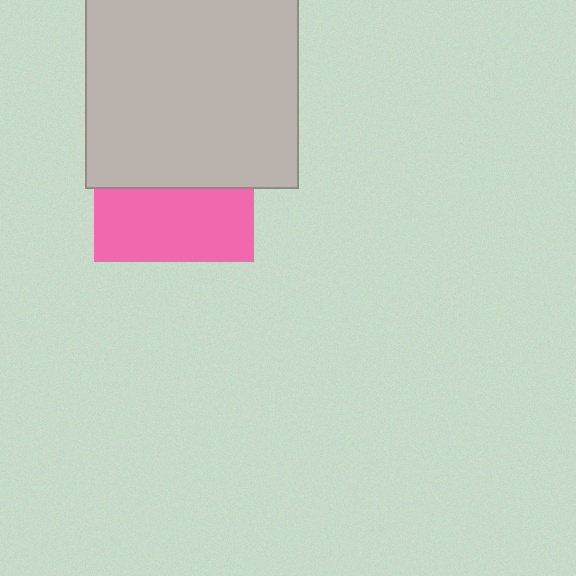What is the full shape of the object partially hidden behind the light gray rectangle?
The partially hidden object is a pink square.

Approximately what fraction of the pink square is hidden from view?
Roughly 55% of the pink square is hidden behind the light gray rectangle.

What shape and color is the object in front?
The object in front is a light gray rectangle.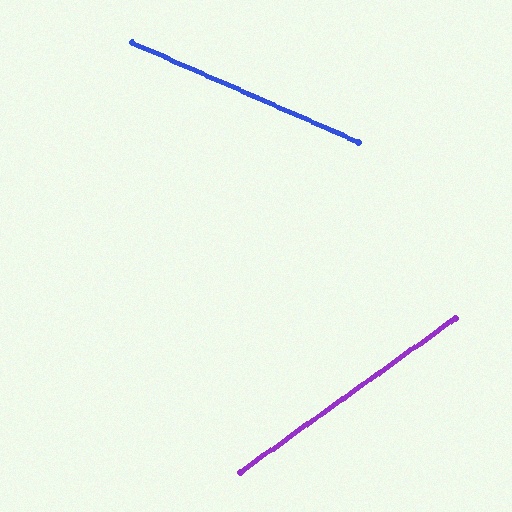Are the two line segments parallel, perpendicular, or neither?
Neither parallel nor perpendicular — they differ by about 59°.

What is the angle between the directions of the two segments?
Approximately 59 degrees.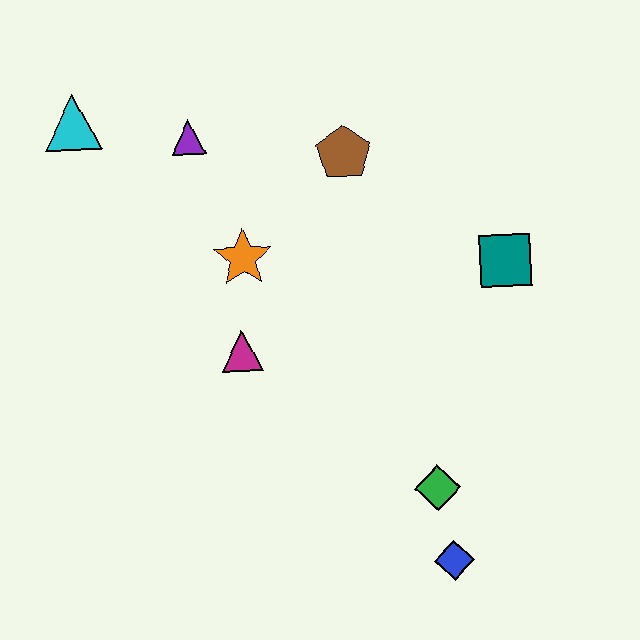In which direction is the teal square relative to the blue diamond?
The teal square is above the blue diamond.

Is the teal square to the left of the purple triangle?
No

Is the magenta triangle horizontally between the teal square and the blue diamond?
No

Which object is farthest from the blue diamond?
The cyan triangle is farthest from the blue diamond.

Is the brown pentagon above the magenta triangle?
Yes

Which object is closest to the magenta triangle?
The orange star is closest to the magenta triangle.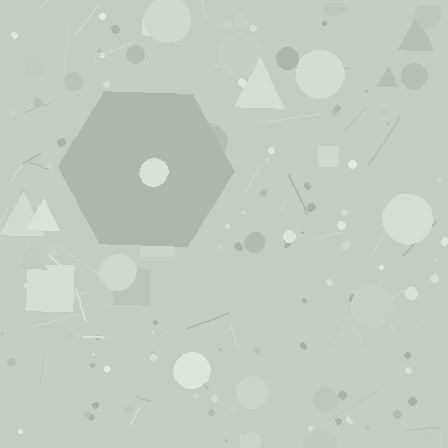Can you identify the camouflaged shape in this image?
The camouflaged shape is a hexagon.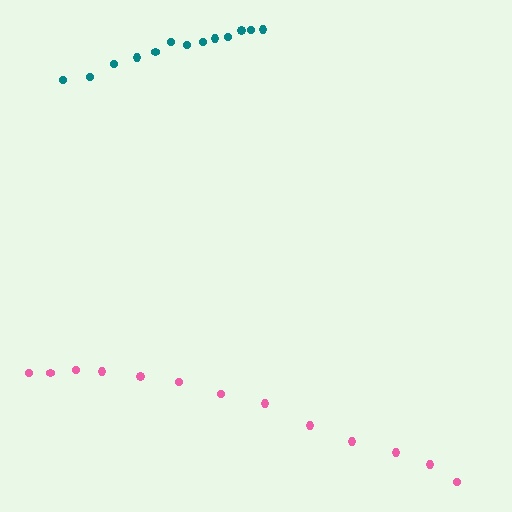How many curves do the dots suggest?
There are 2 distinct paths.